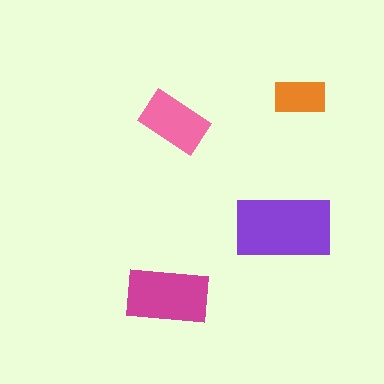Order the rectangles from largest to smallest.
the purple one, the magenta one, the pink one, the orange one.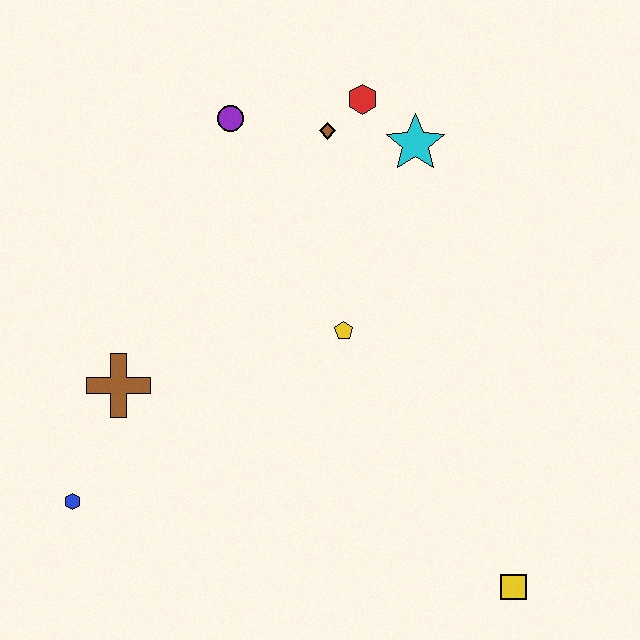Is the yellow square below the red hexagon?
Yes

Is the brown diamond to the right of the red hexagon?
No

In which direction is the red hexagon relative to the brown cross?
The red hexagon is above the brown cross.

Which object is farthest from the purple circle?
The yellow square is farthest from the purple circle.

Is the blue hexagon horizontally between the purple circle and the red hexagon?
No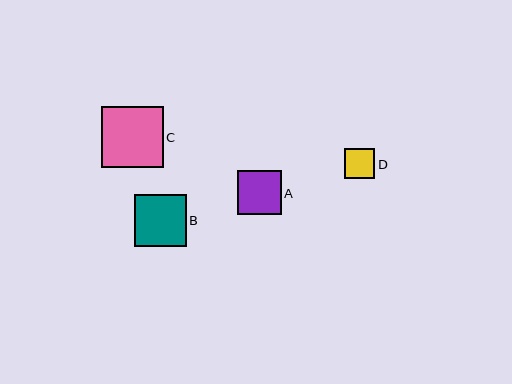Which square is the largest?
Square C is the largest with a size of approximately 61 pixels.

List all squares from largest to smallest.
From largest to smallest: C, B, A, D.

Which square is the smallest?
Square D is the smallest with a size of approximately 30 pixels.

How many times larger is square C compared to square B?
Square C is approximately 1.2 times the size of square B.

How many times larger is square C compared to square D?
Square C is approximately 2.0 times the size of square D.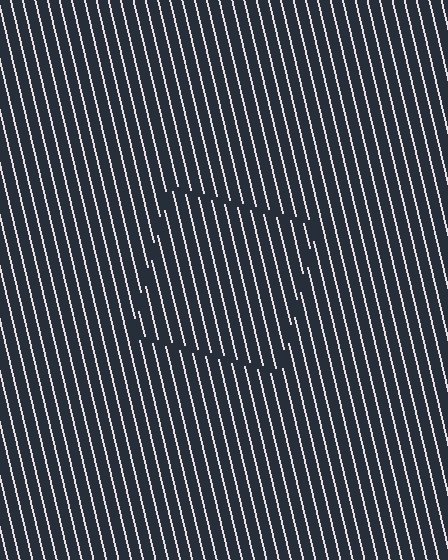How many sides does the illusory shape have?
4 sides — the line-ends trace a square.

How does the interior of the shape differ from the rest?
The interior of the shape contains the same grating, shifted by half a period — the contour is defined by the phase discontinuity where line-ends from the inner and outer gratings abut.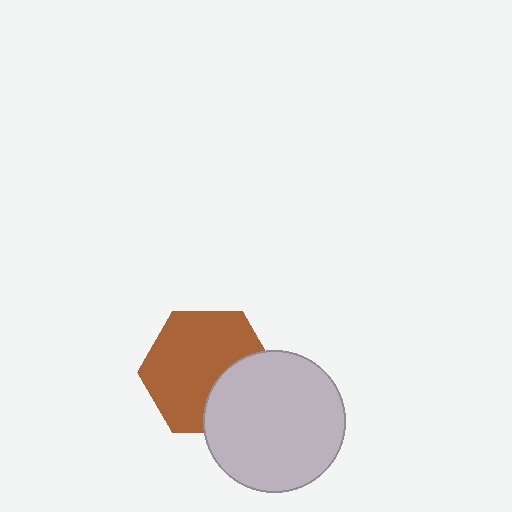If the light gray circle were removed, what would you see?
You would see the complete brown hexagon.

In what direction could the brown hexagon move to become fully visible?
The brown hexagon could move toward the upper-left. That would shift it out from behind the light gray circle entirely.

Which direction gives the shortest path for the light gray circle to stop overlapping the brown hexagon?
Moving toward the lower-right gives the shortest separation.